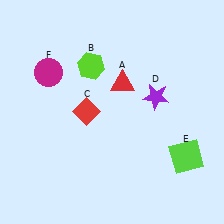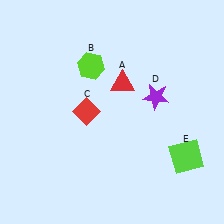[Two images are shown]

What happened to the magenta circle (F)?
The magenta circle (F) was removed in Image 2. It was in the top-left area of Image 1.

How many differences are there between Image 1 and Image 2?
There is 1 difference between the two images.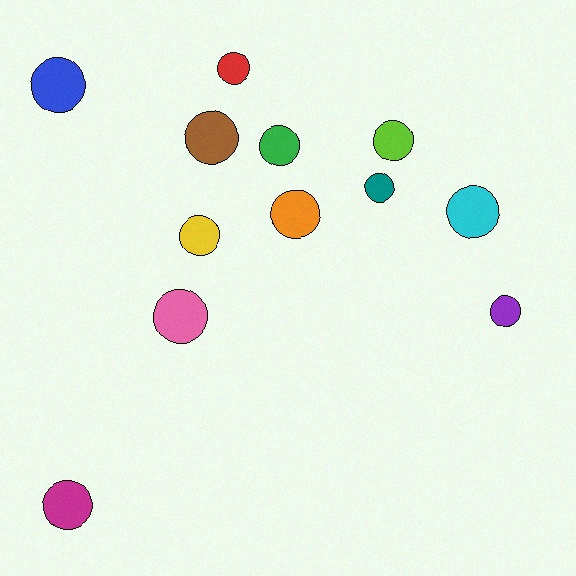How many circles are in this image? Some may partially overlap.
There are 12 circles.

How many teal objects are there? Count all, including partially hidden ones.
There is 1 teal object.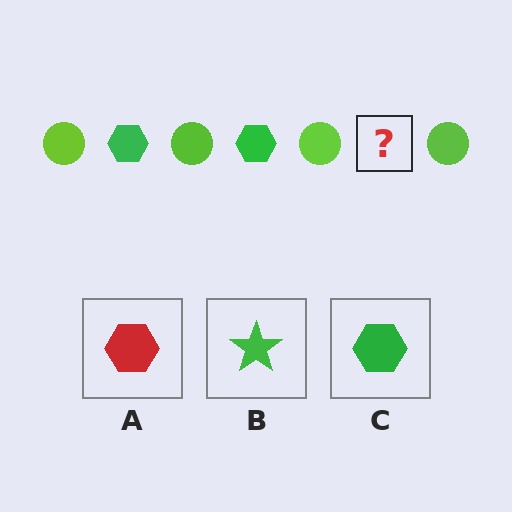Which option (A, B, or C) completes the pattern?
C.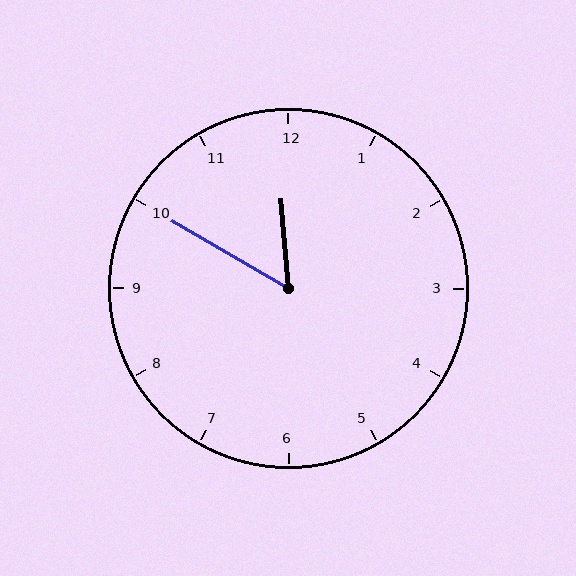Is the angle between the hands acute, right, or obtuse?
It is acute.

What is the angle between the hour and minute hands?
Approximately 55 degrees.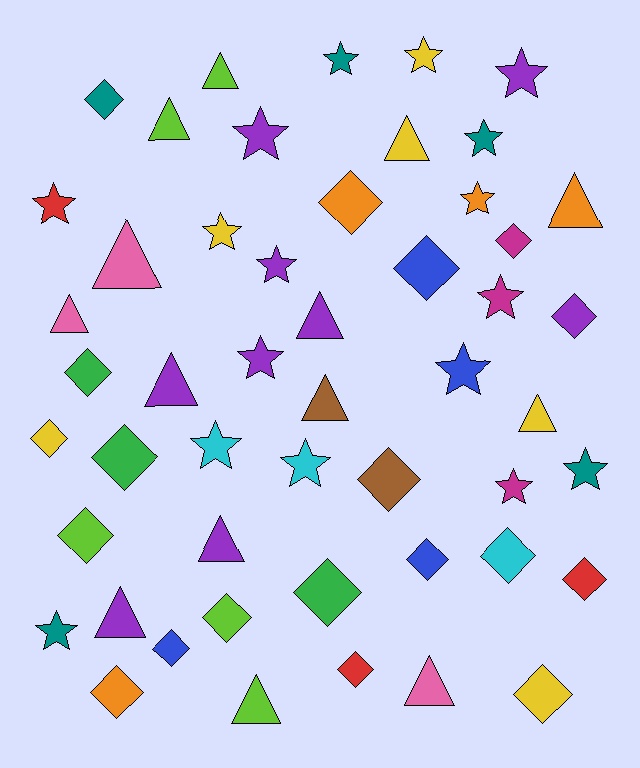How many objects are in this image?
There are 50 objects.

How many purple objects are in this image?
There are 9 purple objects.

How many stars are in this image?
There are 17 stars.